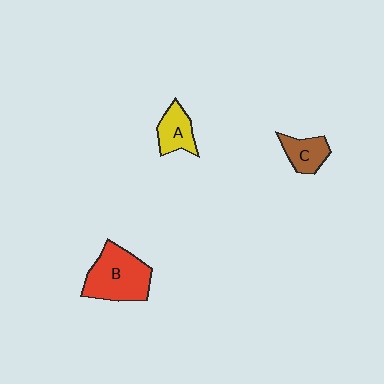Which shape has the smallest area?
Shape C (brown).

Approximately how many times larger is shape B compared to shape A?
Approximately 2.0 times.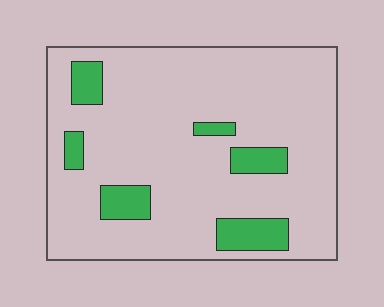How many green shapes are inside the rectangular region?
6.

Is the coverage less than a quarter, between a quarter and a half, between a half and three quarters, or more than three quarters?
Less than a quarter.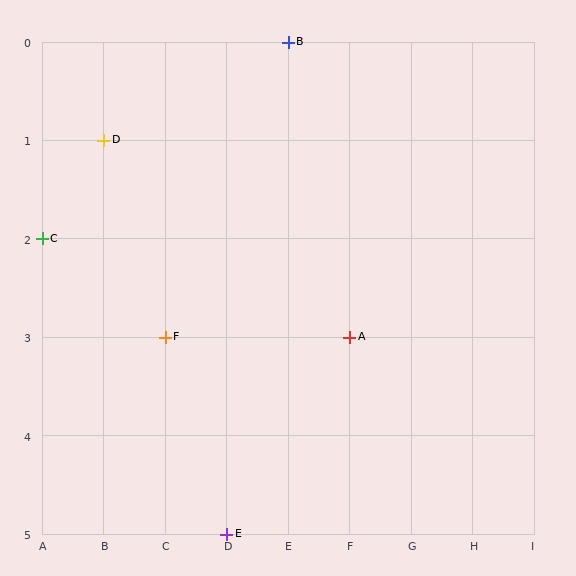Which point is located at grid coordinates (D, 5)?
Point E is at (D, 5).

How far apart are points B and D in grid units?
Points B and D are 3 columns and 1 row apart (about 3.2 grid units diagonally).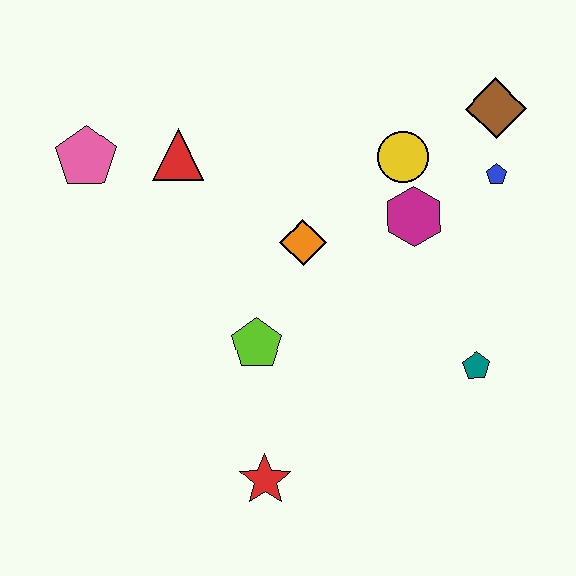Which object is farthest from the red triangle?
The teal pentagon is farthest from the red triangle.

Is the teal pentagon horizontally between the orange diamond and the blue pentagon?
Yes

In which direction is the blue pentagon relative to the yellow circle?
The blue pentagon is to the right of the yellow circle.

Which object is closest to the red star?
The lime pentagon is closest to the red star.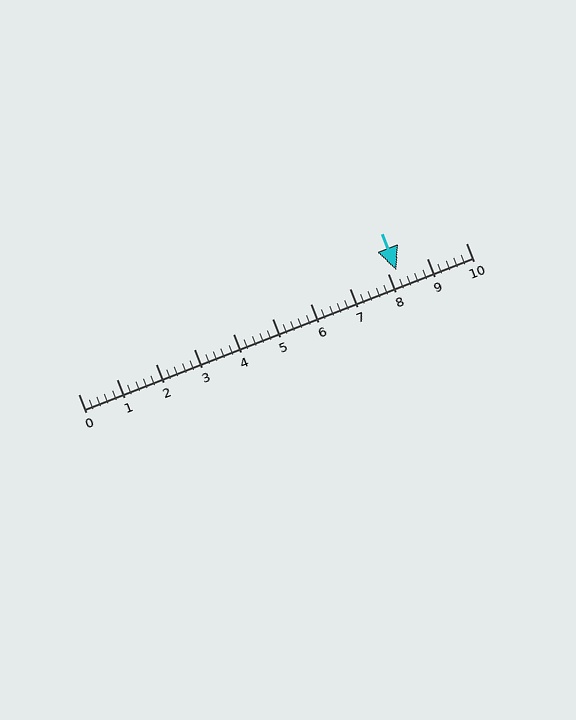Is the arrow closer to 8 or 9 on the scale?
The arrow is closer to 8.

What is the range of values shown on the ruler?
The ruler shows values from 0 to 10.